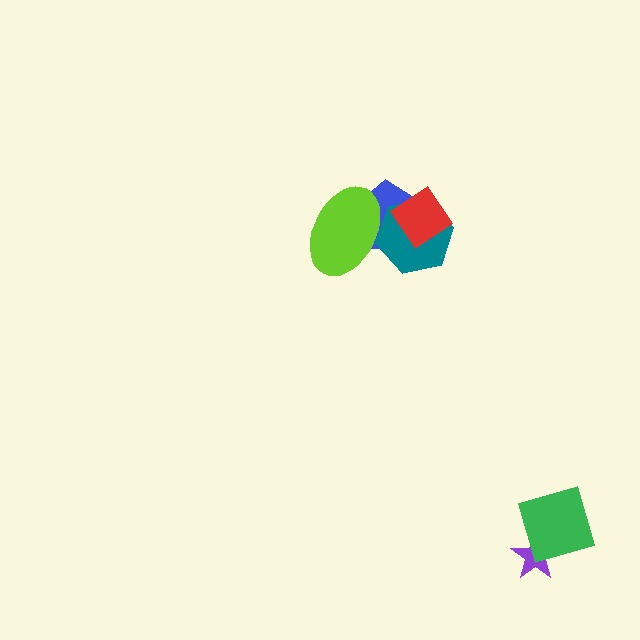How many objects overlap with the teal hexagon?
3 objects overlap with the teal hexagon.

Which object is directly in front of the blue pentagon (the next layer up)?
The teal hexagon is directly in front of the blue pentagon.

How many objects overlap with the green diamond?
1 object overlaps with the green diamond.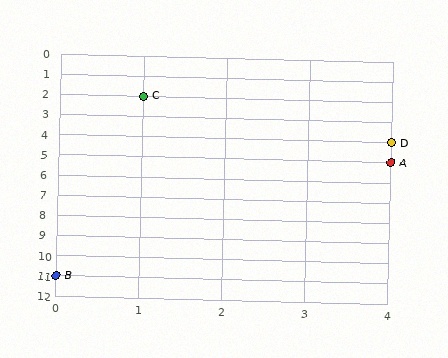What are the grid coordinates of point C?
Point C is at grid coordinates (1, 2).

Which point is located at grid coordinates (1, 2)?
Point C is at (1, 2).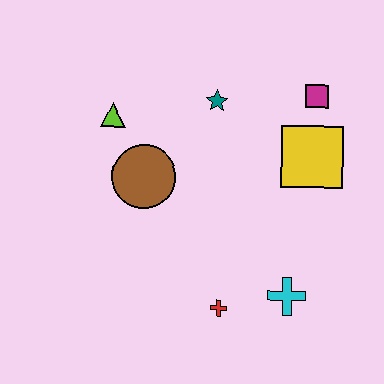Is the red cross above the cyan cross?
No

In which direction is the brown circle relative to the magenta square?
The brown circle is to the left of the magenta square.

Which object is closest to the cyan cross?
The red cross is closest to the cyan cross.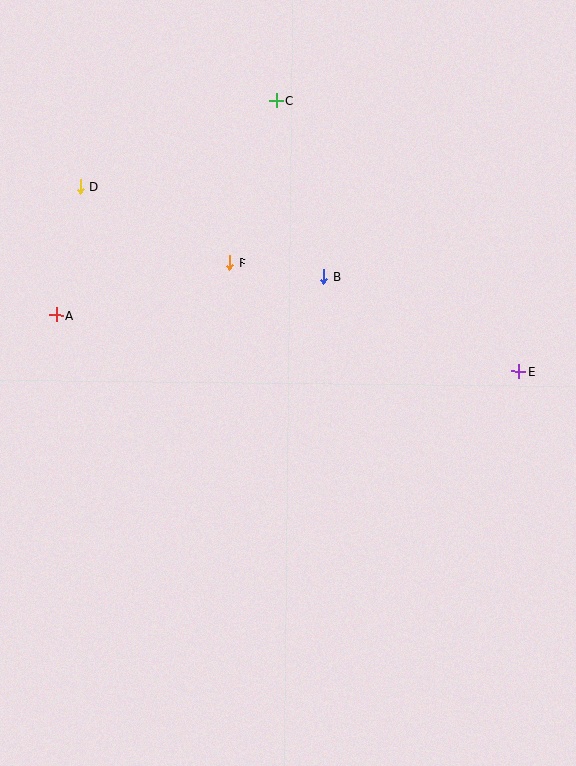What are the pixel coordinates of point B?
Point B is at (324, 276).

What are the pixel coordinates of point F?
Point F is at (230, 263).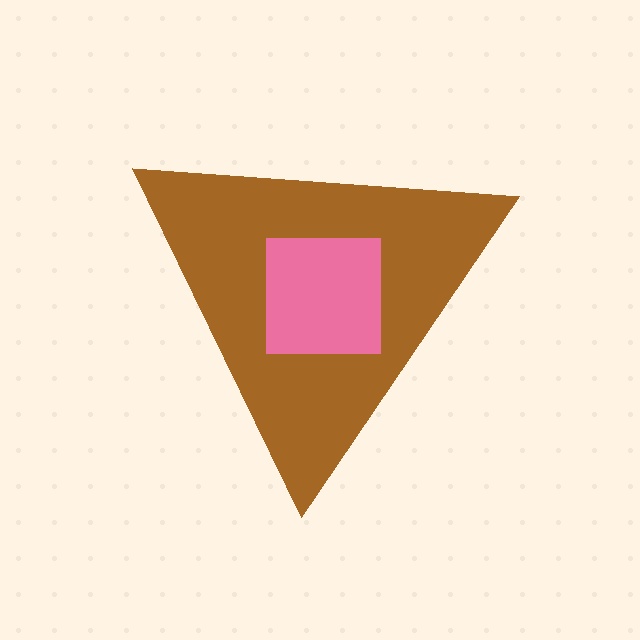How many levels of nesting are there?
2.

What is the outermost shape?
The brown triangle.